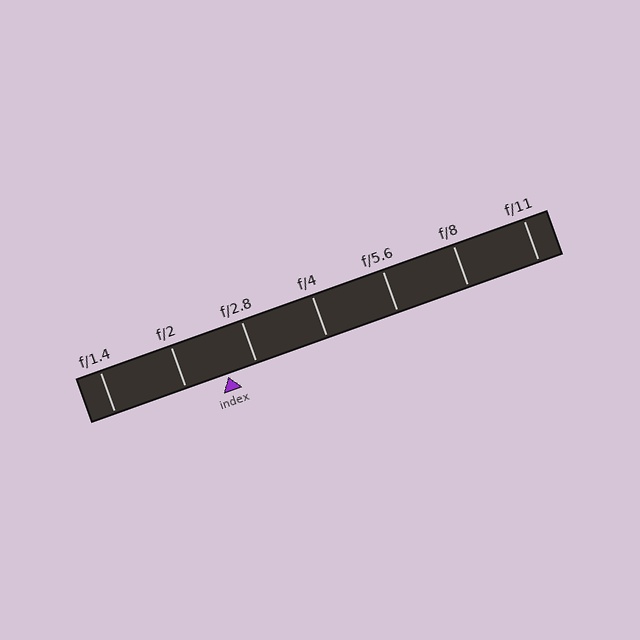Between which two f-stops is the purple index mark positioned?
The index mark is between f/2 and f/2.8.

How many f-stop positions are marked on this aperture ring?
There are 7 f-stop positions marked.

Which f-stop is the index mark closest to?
The index mark is closest to f/2.8.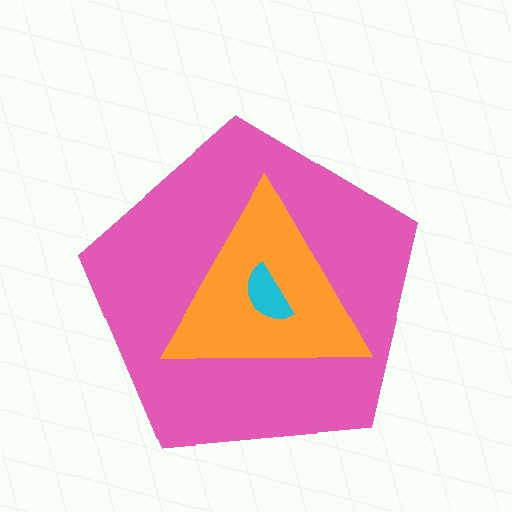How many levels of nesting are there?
3.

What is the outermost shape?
The pink pentagon.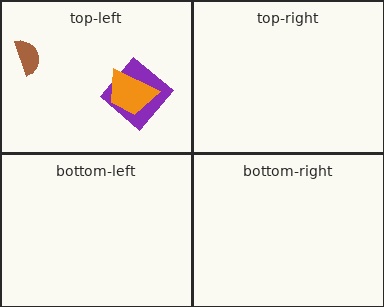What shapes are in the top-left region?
The brown semicircle, the purple diamond, the orange trapezoid.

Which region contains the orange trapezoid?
The top-left region.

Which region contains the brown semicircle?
The top-left region.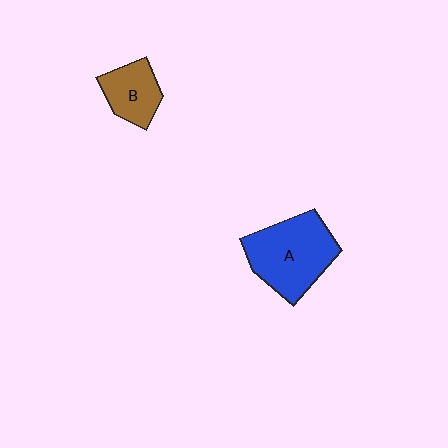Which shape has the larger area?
Shape A (blue).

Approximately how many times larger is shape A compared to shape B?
Approximately 1.9 times.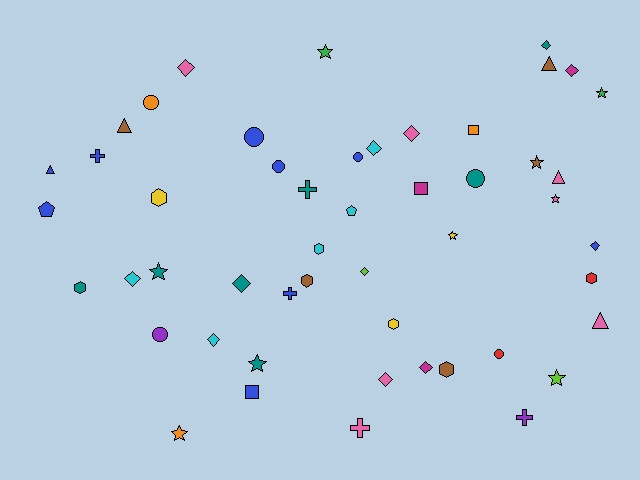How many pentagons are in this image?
There are 2 pentagons.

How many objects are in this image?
There are 50 objects.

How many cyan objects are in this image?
There are 5 cyan objects.